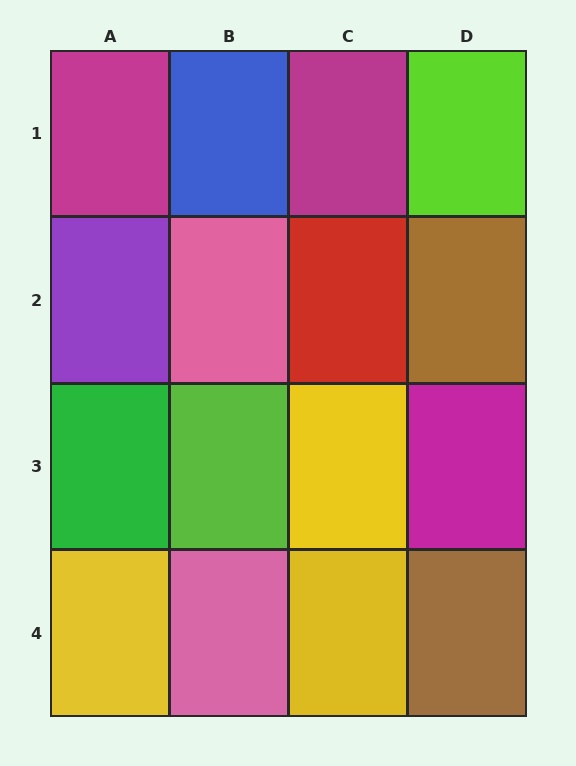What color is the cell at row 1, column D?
Lime.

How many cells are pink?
2 cells are pink.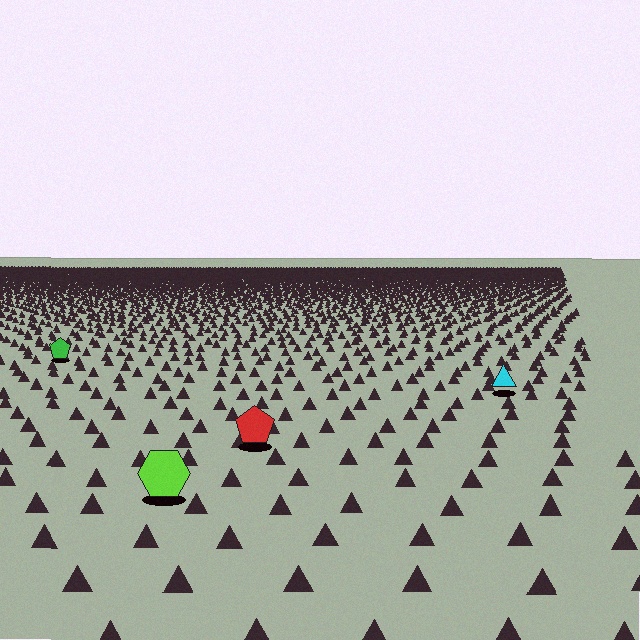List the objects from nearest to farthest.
From nearest to farthest: the lime hexagon, the red pentagon, the cyan triangle, the green pentagon.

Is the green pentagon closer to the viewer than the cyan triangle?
No. The cyan triangle is closer — you can tell from the texture gradient: the ground texture is coarser near it.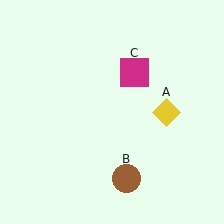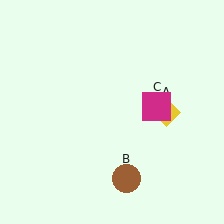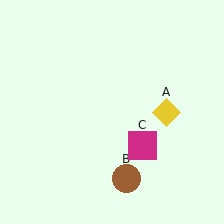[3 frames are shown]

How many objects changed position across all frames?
1 object changed position: magenta square (object C).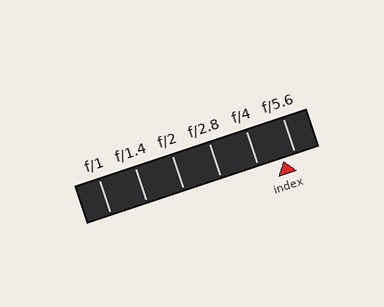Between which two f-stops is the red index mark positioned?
The index mark is between f/4 and f/5.6.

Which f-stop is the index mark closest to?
The index mark is closest to f/5.6.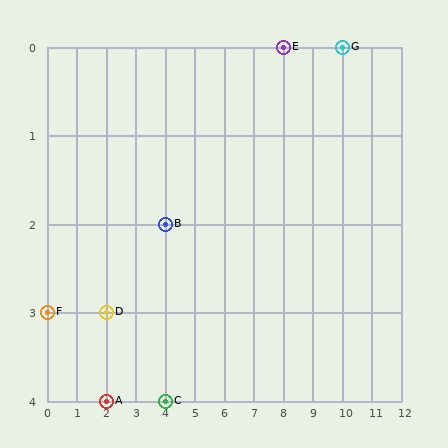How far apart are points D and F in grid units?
Points D and F are 2 columns apart.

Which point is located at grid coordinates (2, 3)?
Point D is at (2, 3).